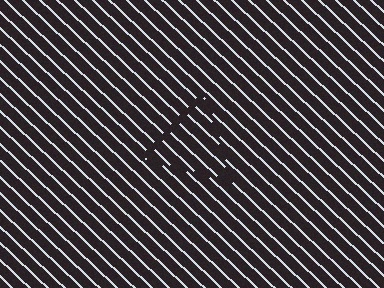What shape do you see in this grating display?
An illusory triangle. The interior of the shape contains the same grating, shifted by half a period — the contour is defined by the phase discontinuity where line-ends from the inner and outer gratings abut.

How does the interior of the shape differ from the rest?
The interior of the shape contains the same grating, shifted by half a period — the contour is defined by the phase discontinuity where line-ends from the inner and outer gratings abut.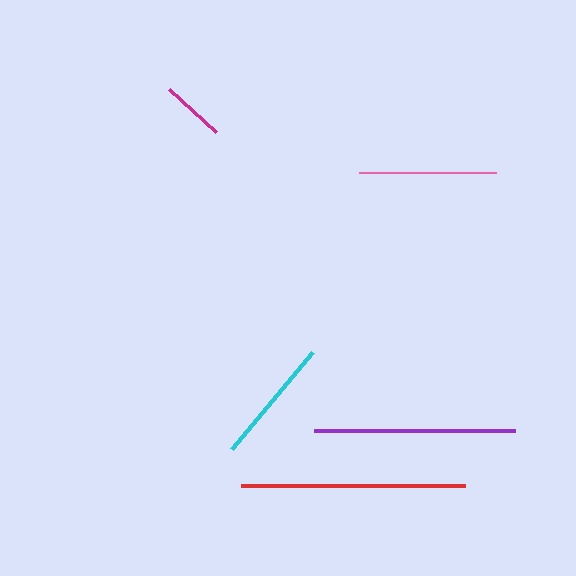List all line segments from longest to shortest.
From longest to shortest: red, purple, pink, cyan, magenta.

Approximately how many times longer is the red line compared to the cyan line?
The red line is approximately 1.8 times the length of the cyan line.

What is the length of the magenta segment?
The magenta segment is approximately 64 pixels long.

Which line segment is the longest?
The red line is the longest at approximately 224 pixels.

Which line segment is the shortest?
The magenta line is the shortest at approximately 64 pixels.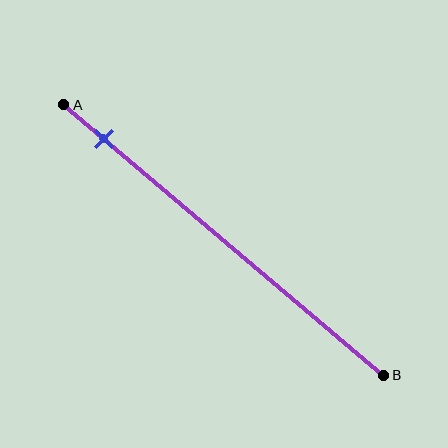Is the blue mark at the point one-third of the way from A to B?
No, the mark is at about 15% from A, not at the 33% one-third point.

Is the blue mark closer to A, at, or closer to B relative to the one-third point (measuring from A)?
The blue mark is closer to point A than the one-third point of segment AB.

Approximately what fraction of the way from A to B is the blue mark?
The blue mark is approximately 15% of the way from A to B.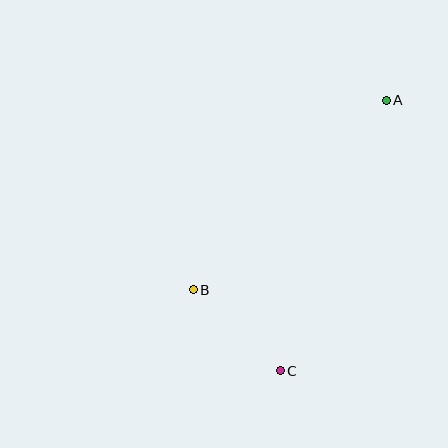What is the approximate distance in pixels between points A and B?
The distance between A and B is approximately 271 pixels.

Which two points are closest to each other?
Points B and C are closest to each other.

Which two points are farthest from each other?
Points A and C are farthest from each other.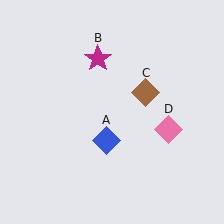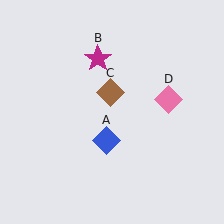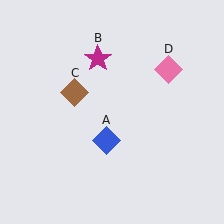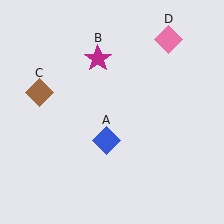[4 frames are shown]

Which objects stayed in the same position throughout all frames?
Blue diamond (object A) and magenta star (object B) remained stationary.